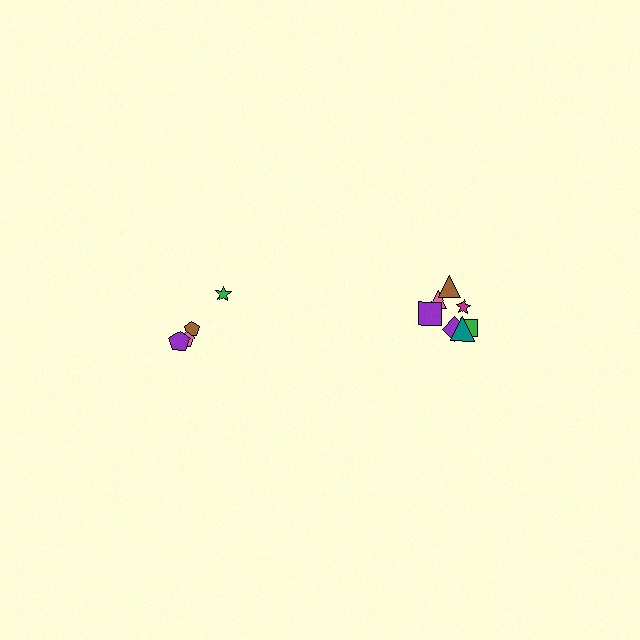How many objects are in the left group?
There are 4 objects.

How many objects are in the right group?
There are 7 objects.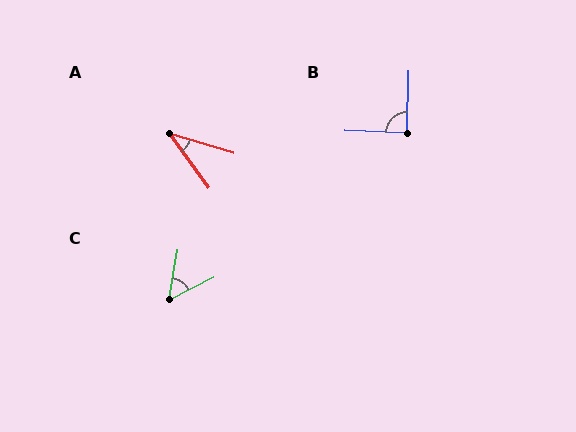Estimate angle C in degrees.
Approximately 53 degrees.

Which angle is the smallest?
A, at approximately 37 degrees.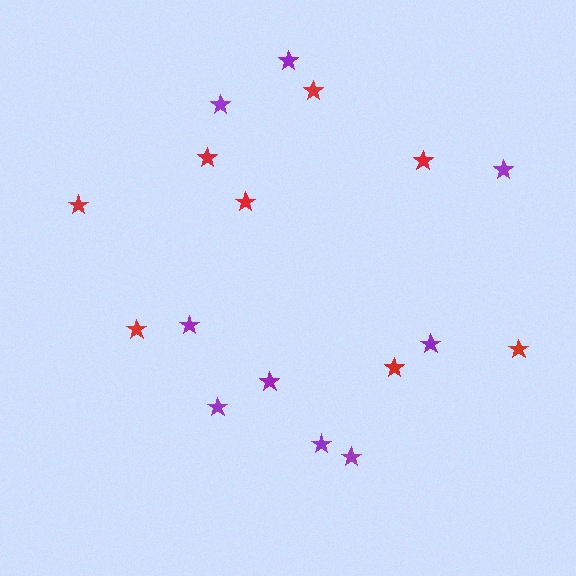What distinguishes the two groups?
There are 2 groups: one group of purple stars (9) and one group of red stars (8).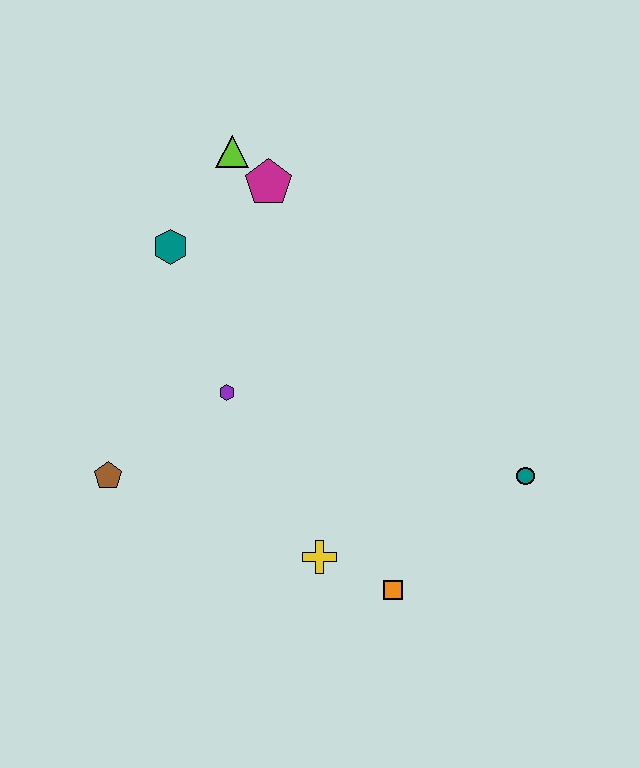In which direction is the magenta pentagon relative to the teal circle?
The magenta pentagon is above the teal circle.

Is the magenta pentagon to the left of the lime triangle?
No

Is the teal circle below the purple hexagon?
Yes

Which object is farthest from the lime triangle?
The orange square is farthest from the lime triangle.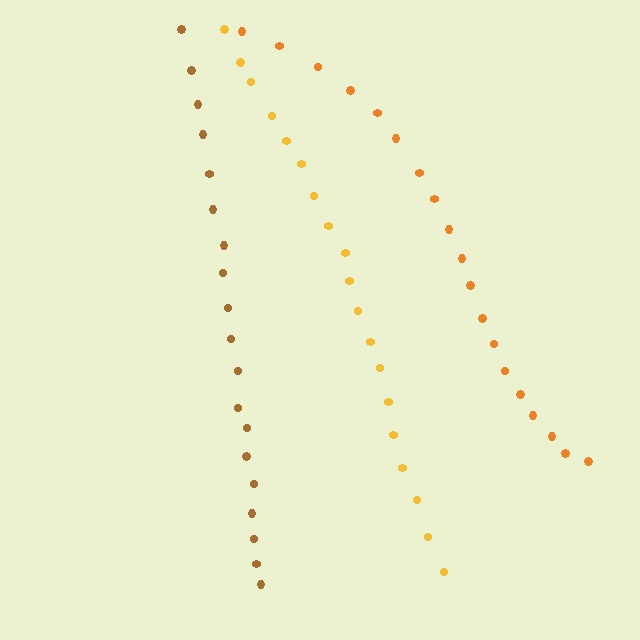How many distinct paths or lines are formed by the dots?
There are 3 distinct paths.